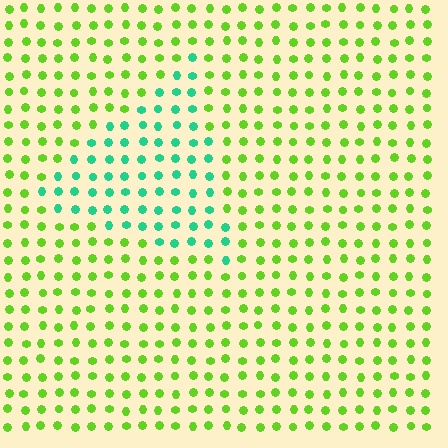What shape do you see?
I see a triangle.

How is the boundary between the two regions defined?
The boundary is defined purely by a slight shift in hue (about 57 degrees). Spacing, size, and orientation are identical on both sides.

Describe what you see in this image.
The image is filled with small lime elements in a uniform arrangement. A triangle-shaped region is visible where the elements are tinted to a slightly different hue, forming a subtle color boundary.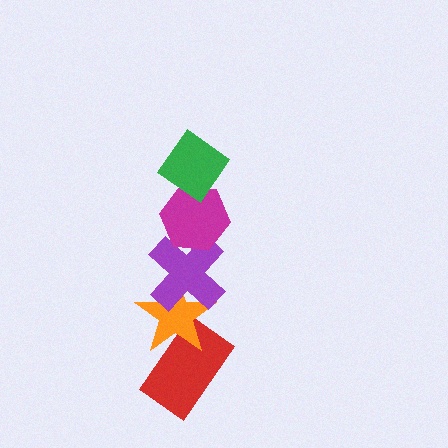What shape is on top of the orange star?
The purple cross is on top of the orange star.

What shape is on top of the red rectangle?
The orange star is on top of the red rectangle.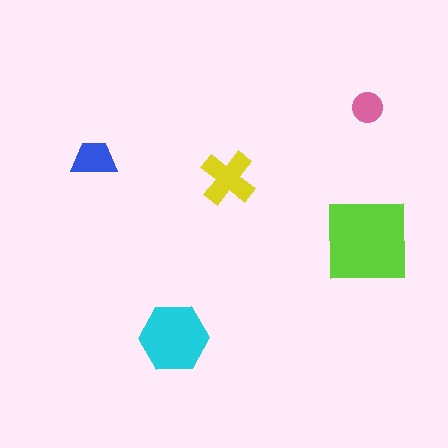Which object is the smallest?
The pink circle.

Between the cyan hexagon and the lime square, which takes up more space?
The lime square.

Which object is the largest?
The lime square.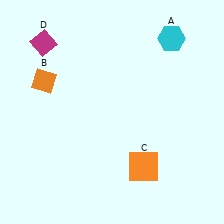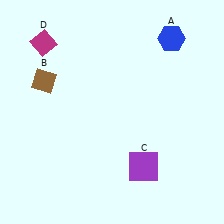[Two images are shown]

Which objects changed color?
A changed from cyan to blue. B changed from orange to brown. C changed from orange to purple.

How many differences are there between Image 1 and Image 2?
There are 3 differences between the two images.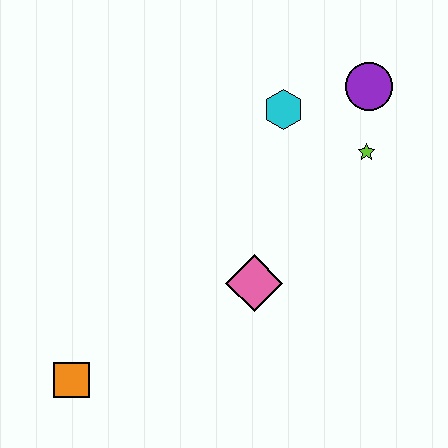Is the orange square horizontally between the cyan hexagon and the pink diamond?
No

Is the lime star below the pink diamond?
No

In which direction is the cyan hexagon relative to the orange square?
The cyan hexagon is above the orange square.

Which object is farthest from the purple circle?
The orange square is farthest from the purple circle.